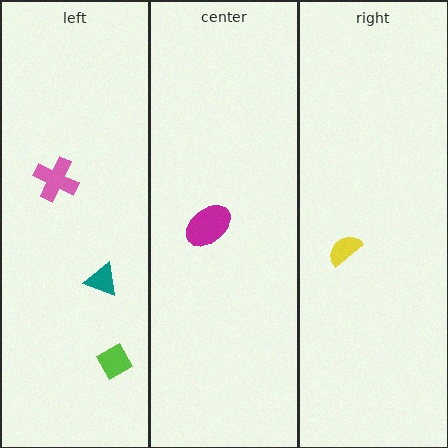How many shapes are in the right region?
1.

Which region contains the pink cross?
The left region.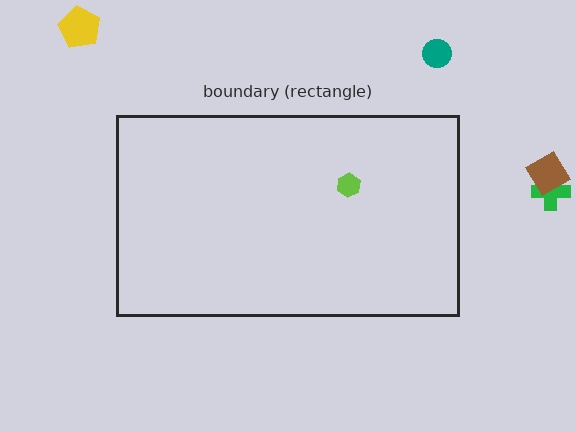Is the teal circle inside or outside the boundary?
Outside.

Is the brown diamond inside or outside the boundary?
Outside.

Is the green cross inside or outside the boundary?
Outside.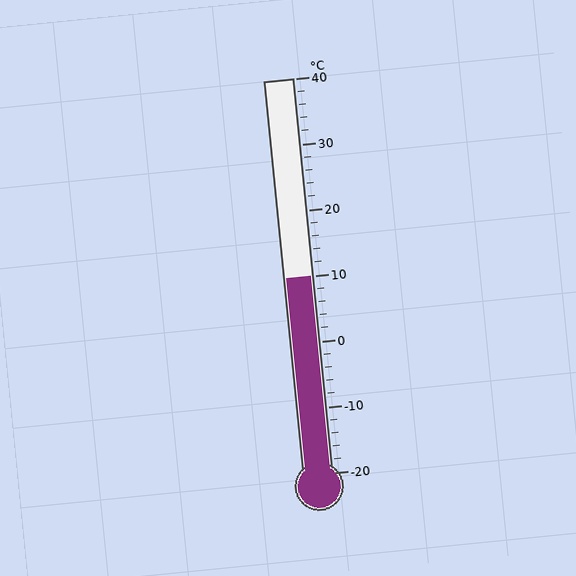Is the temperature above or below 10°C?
The temperature is at 10°C.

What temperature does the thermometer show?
The thermometer shows approximately 10°C.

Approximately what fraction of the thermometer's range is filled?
The thermometer is filled to approximately 50% of its range.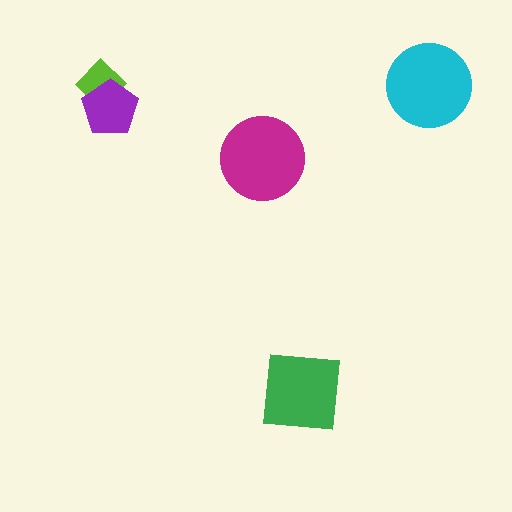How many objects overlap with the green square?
0 objects overlap with the green square.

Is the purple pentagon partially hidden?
No, no other shape covers it.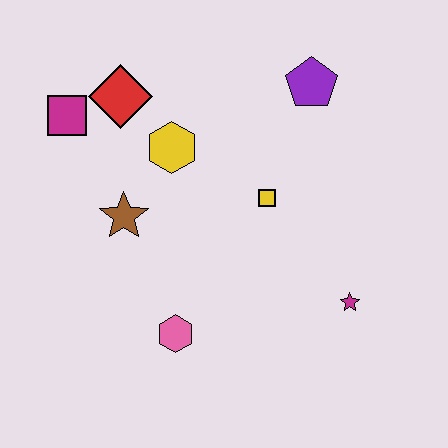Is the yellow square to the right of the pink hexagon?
Yes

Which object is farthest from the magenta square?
The magenta star is farthest from the magenta square.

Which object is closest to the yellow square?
The yellow hexagon is closest to the yellow square.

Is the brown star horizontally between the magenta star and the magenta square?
Yes